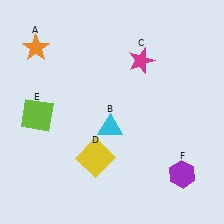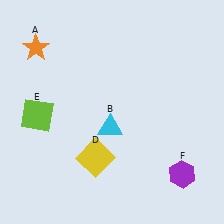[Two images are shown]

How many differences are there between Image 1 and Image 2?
There is 1 difference between the two images.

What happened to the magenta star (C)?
The magenta star (C) was removed in Image 2. It was in the top-right area of Image 1.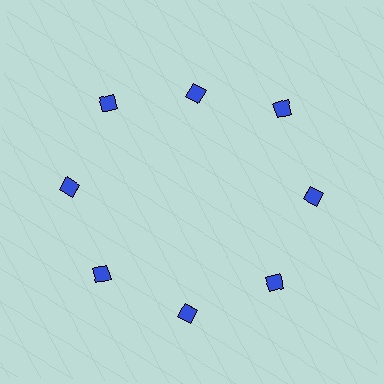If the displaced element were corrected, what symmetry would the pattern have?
It would have 8-fold rotational symmetry — the pattern would map onto itself every 45 degrees.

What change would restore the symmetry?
The symmetry would be restored by moving it outward, back onto the ring so that all 8 diamonds sit at equal angles and equal distance from the center.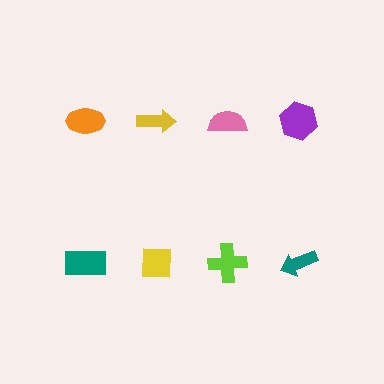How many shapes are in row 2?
4 shapes.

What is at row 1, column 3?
A pink semicircle.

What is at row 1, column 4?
A purple hexagon.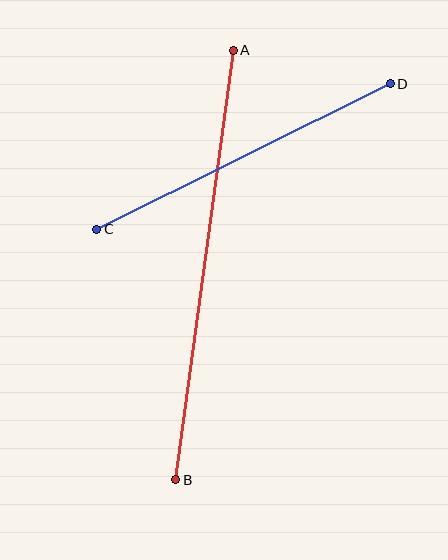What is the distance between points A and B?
The distance is approximately 433 pixels.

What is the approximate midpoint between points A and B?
The midpoint is at approximately (205, 265) pixels.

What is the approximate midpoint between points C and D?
The midpoint is at approximately (243, 156) pixels.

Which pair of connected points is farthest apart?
Points A and B are farthest apart.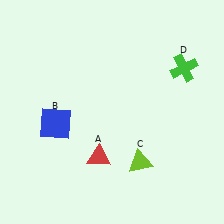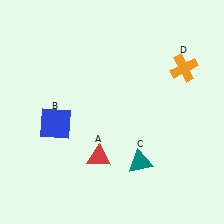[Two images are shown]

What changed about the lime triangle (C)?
In Image 1, C is lime. In Image 2, it changed to teal.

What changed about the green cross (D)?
In Image 1, D is green. In Image 2, it changed to orange.